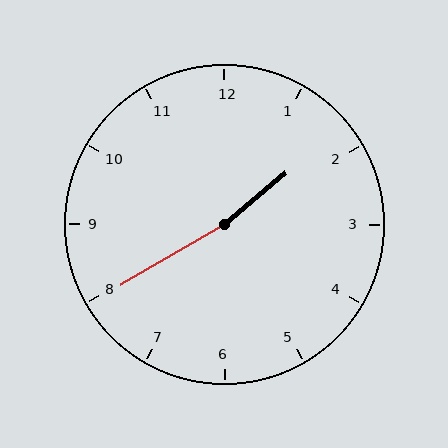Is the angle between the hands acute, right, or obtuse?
It is obtuse.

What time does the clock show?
1:40.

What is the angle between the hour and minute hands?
Approximately 170 degrees.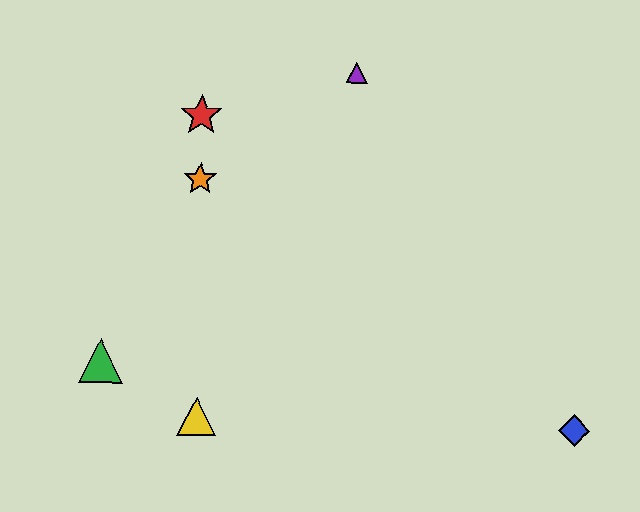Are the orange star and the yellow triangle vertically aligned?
Yes, both are at x≈200.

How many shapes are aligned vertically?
3 shapes (the red star, the yellow triangle, the orange star) are aligned vertically.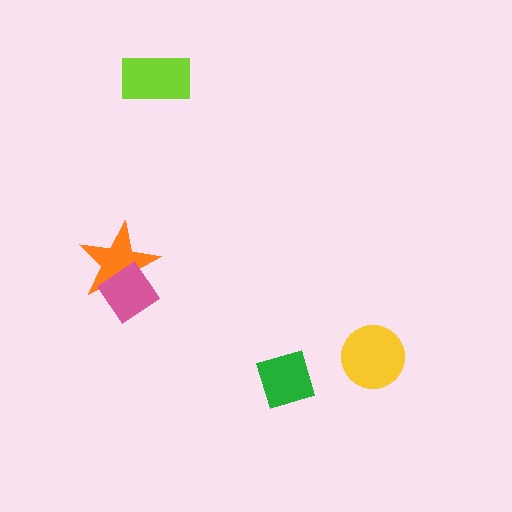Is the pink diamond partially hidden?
No, no other shape covers it.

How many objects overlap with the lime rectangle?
0 objects overlap with the lime rectangle.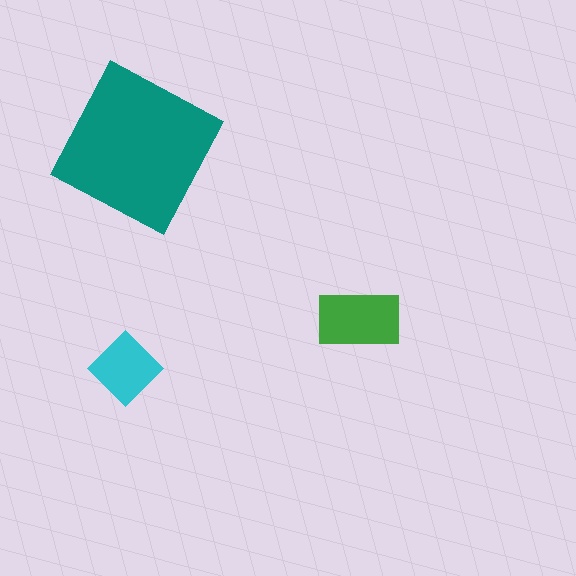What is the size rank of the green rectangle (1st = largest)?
2nd.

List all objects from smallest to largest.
The cyan diamond, the green rectangle, the teal square.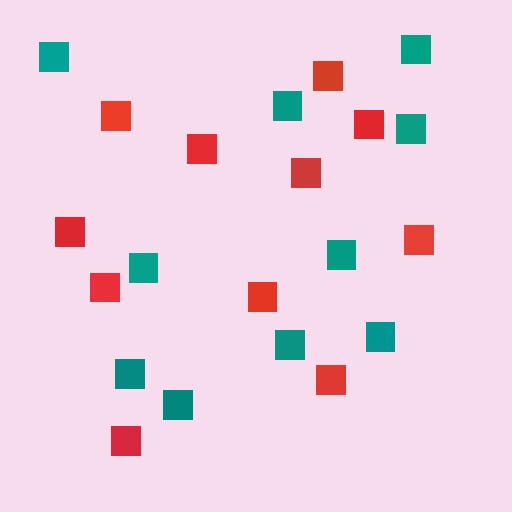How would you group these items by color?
There are 2 groups: one group of red squares (11) and one group of teal squares (10).